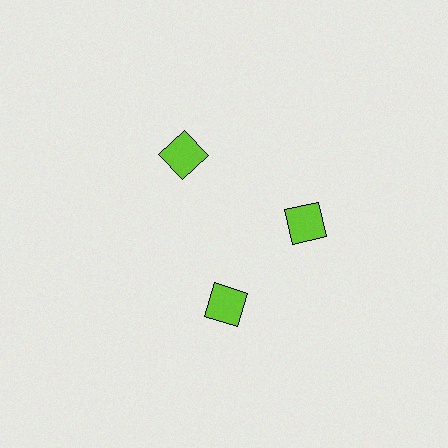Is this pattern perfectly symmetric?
No. The 3 lime squares are arranged in a ring, but one element near the 7 o'clock position is rotated out of alignment along the ring, breaking the 3-fold rotational symmetry.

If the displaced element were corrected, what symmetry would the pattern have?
It would have 3-fold rotational symmetry — the pattern would map onto itself every 120 degrees.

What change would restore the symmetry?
The symmetry would be restored by rotating it back into even spacing with its neighbors so that all 3 squares sit at equal angles and equal distance from the center.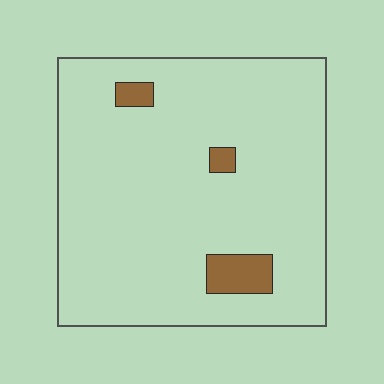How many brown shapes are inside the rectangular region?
3.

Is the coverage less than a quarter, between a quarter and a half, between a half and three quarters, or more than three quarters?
Less than a quarter.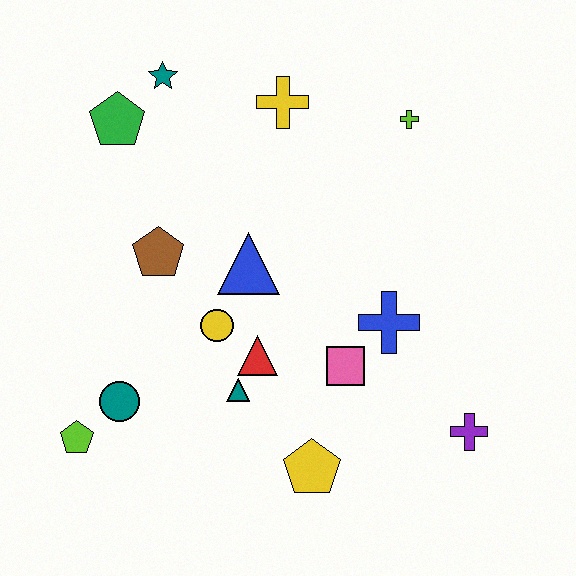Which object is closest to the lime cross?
The yellow cross is closest to the lime cross.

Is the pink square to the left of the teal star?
No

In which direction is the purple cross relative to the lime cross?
The purple cross is below the lime cross.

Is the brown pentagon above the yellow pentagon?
Yes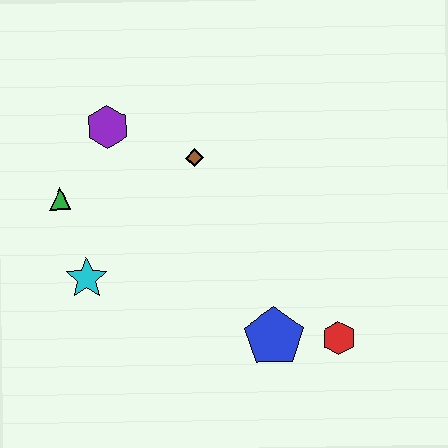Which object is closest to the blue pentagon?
The red hexagon is closest to the blue pentagon.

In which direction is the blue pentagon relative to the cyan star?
The blue pentagon is to the right of the cyan star.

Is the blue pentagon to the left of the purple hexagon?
No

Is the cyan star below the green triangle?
Yes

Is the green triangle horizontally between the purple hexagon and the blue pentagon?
No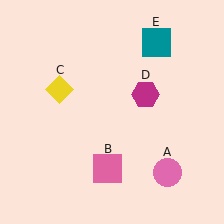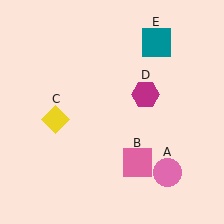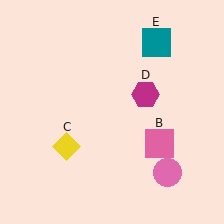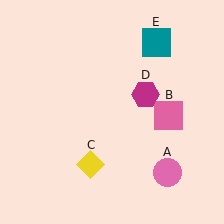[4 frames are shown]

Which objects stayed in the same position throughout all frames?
Pink circle (object A) and magenta hexagon (object D) and teal square (object E) remained stationary.